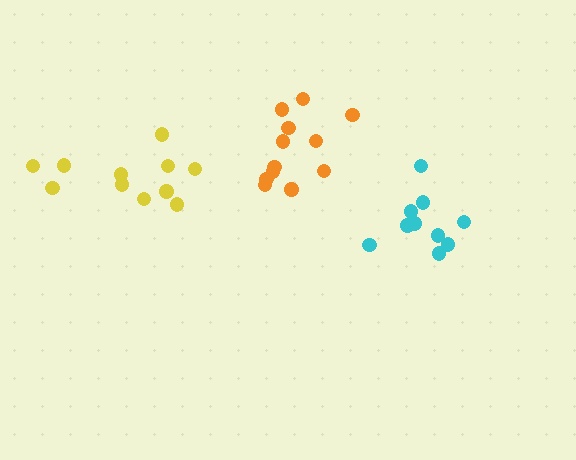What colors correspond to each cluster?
The clusters are colored: yellow, cyan, orange.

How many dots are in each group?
Group 1: 11 dots, Group 2: 10 dots, Group 3: 12 dots (33 total).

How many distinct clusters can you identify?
There are 3 distinct clusters.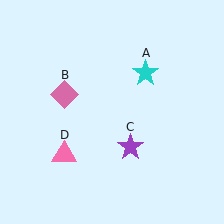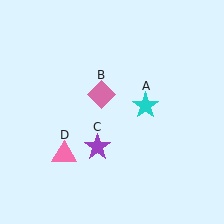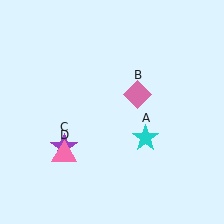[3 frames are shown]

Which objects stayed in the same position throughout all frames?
Pink triangle (object D) remained stationary.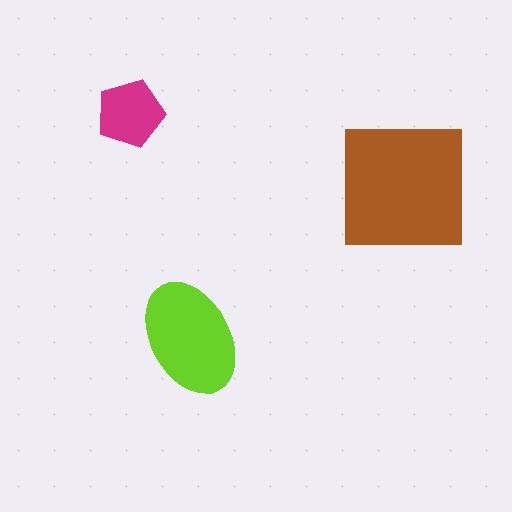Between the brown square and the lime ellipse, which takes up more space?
The brown square.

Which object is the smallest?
The magenta pentagon.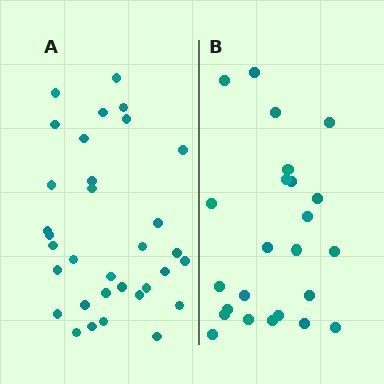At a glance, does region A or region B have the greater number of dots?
Region A (the left region) has more dots.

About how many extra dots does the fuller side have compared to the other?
Region A has roughly 8 or so more dots than region B.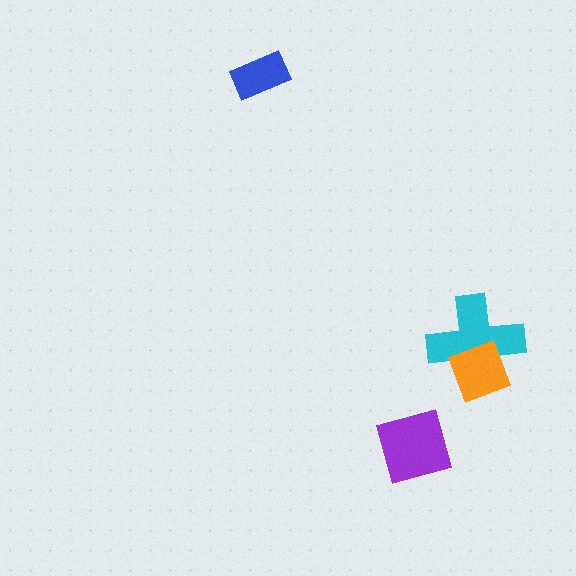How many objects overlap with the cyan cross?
1 object overlaps with the cyan cross.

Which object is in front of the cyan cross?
The orange diamond is in front of the cyan cross.